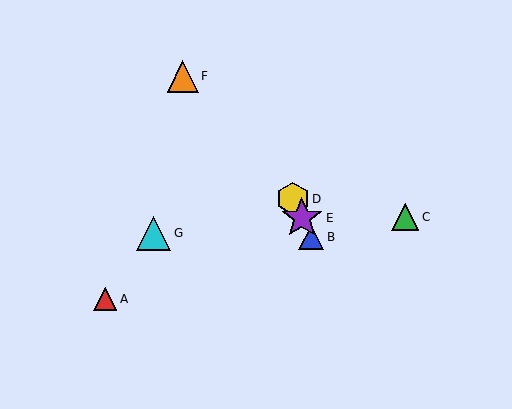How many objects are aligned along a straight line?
3 objects (B, D, E) are aligned along a straight line.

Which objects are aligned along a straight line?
Objects B, D, E are aligned along a straight line.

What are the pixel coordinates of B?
Object B is at (311, 237).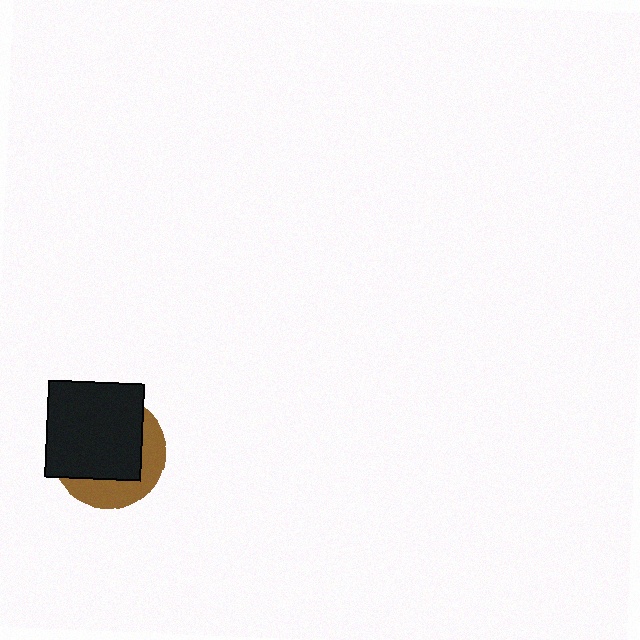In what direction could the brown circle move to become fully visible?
The brown circle could move toward the lower-right. That would shift it out from behind the black rectangle entirely.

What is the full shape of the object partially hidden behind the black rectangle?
The partially hidden object is a brown circle.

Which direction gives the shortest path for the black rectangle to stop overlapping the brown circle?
Moving toward the upper-left gives the shortest separation.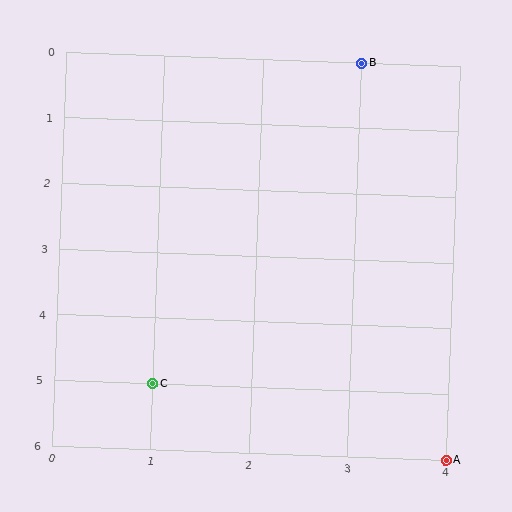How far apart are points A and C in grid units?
Points A and C are 3 columns and 1 row apart (about 3.2 grid units diagonally).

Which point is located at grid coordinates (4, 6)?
Point A is at (4, 6).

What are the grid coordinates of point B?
Point B is at grid coordinates (3, 0).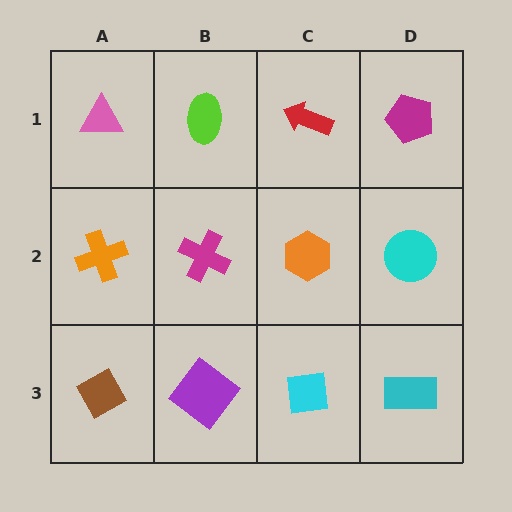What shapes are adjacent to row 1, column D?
A cyan circle (row 2, column D), a red arrow (row 1, column C).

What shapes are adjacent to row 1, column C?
An orange hexagon (row 2, column C), a lime ellipse (row 1, column B), a magenta pentagon (row 1, column D).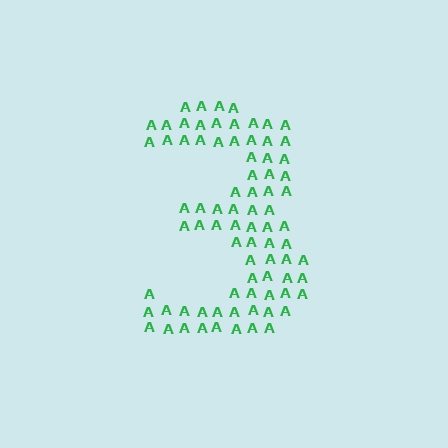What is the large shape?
The large shape is the digit 3.